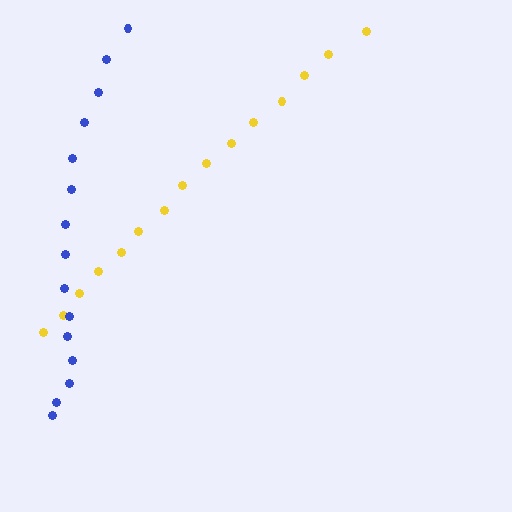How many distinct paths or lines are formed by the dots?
There are 2 distinct paths.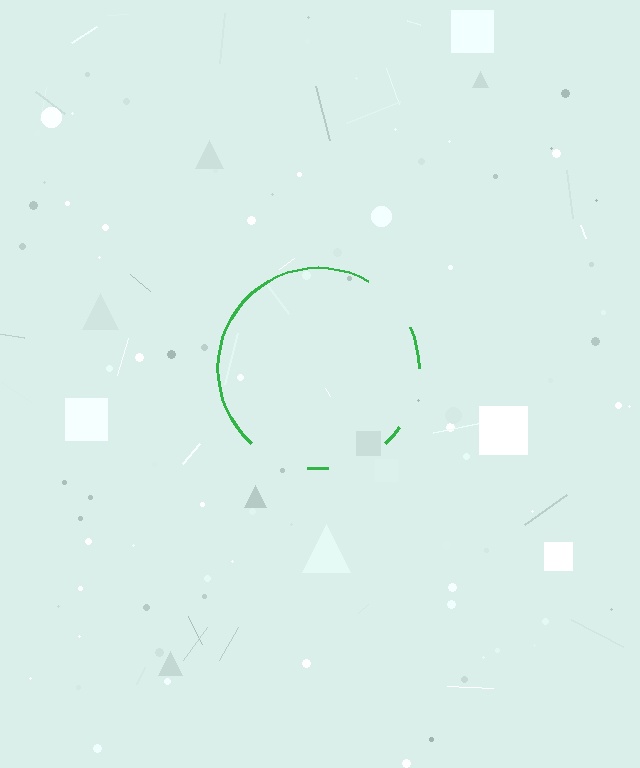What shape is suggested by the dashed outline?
The dashed outline suggests a circle.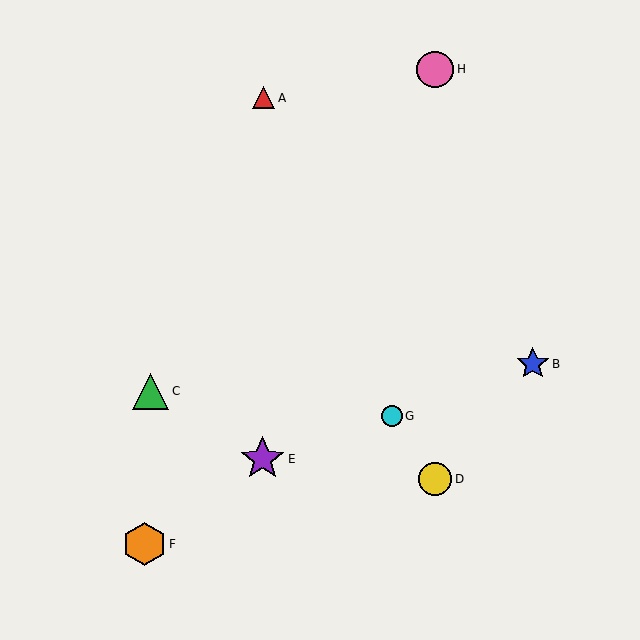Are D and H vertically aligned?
Yes, both are at x≈435.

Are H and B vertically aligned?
No, H is at x≈435 and B is at x≈533.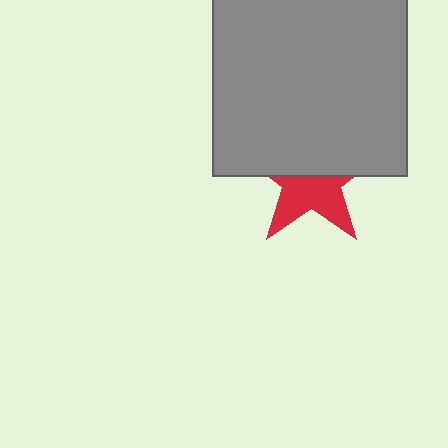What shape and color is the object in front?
The object in front is a gray rectangle.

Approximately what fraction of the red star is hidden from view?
Roughly 54% of the red star is hidden behind the gray rectangle.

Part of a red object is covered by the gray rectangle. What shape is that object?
It is a star.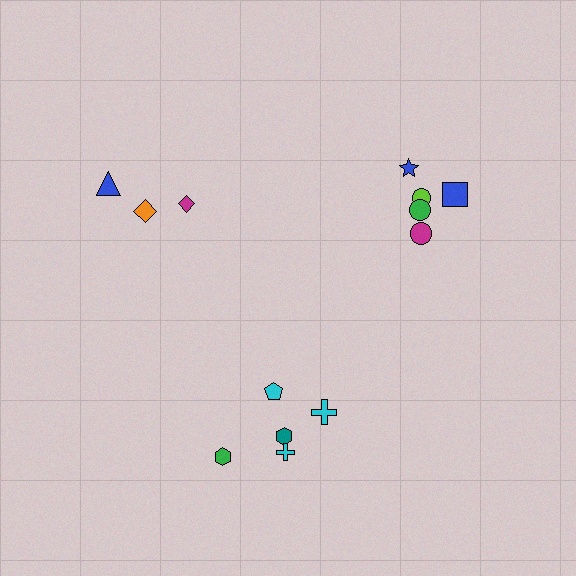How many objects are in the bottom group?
There are 5 objects.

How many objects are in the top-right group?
There are 5 objects.